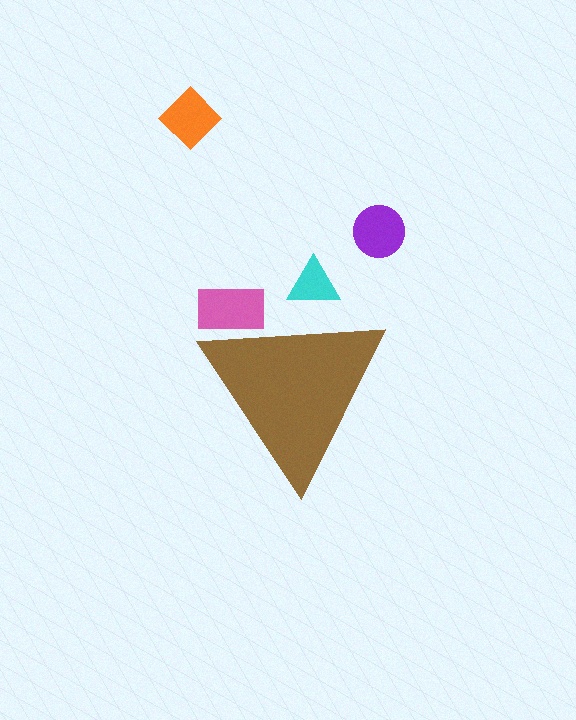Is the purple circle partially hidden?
No, the purple circle is fully visible.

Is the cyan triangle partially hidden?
Yes, the cyan triangle is partially hidden behind the brown triangle.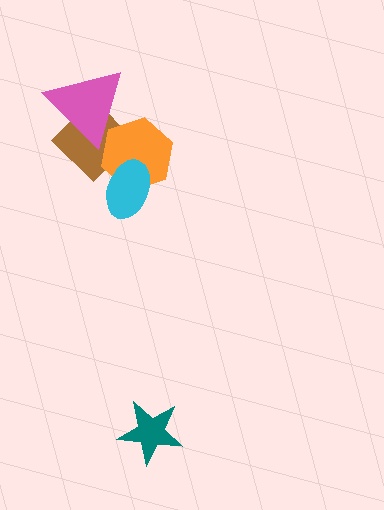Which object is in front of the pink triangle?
The orange hexagon is in front of the pink triangle.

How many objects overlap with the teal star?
0 objects overlap with the teal star.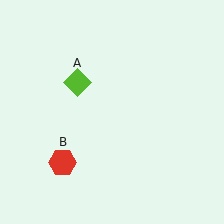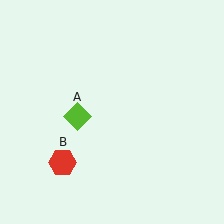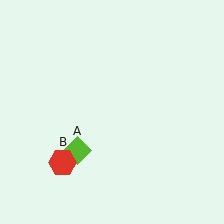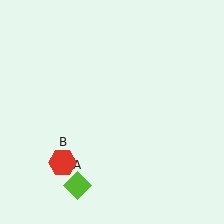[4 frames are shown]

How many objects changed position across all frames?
1 object changed position: lime diamond (object A).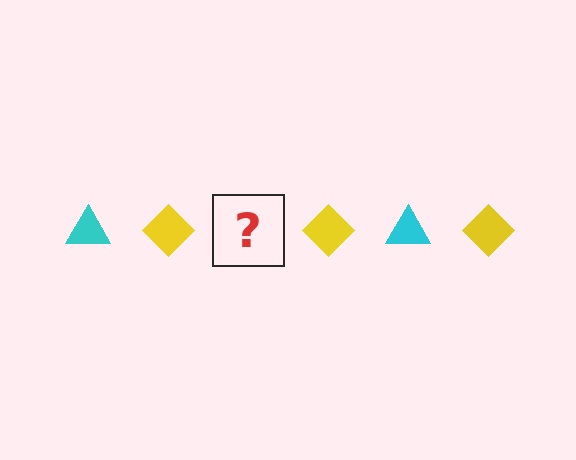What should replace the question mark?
The question mark should be replaced with a cyan triangle.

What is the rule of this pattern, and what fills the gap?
The rule is that the pattern alternates between cyan triangle and yellow diamond. The gap should be filled with a cyan triangle.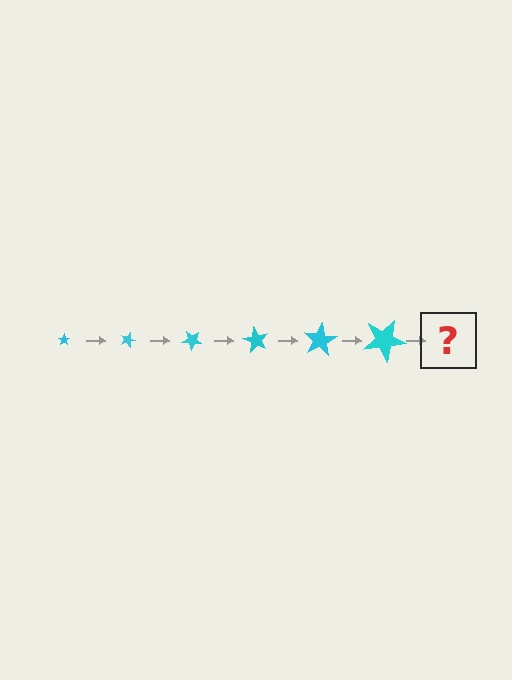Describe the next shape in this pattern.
It should be a star, larger than the previous one and rotated 120 degrees from the start.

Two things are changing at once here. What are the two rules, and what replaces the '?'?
The two rules are that the star grows larger each step and it rotates 20 degrees each step. The '?' should be a star, larger than the previous one and rotated 120 degrees from the start.